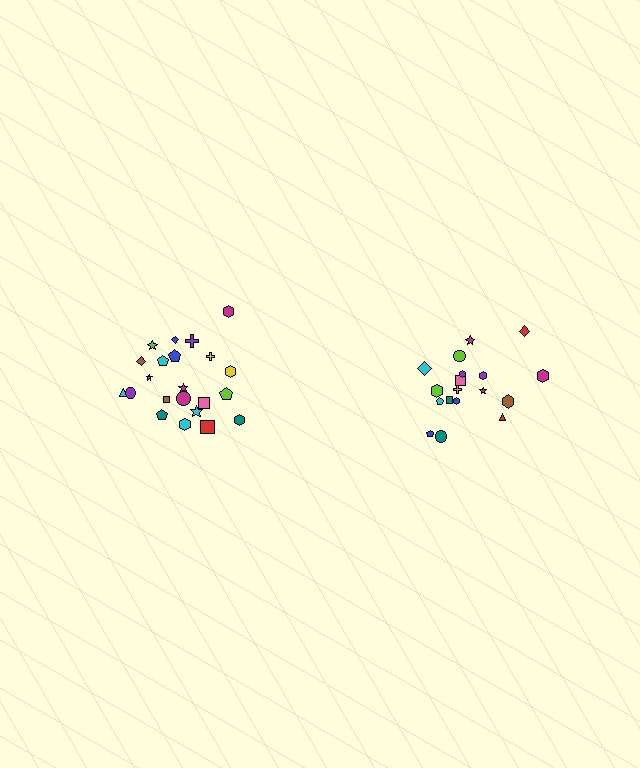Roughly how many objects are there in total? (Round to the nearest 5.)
Roughly 40 objects in total.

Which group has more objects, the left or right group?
The left group.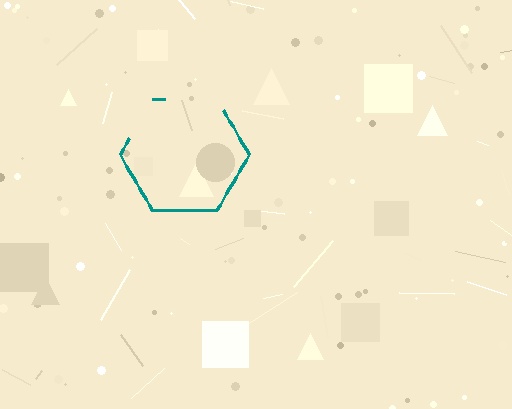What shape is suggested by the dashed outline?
The dashed outline suggests a hexagon.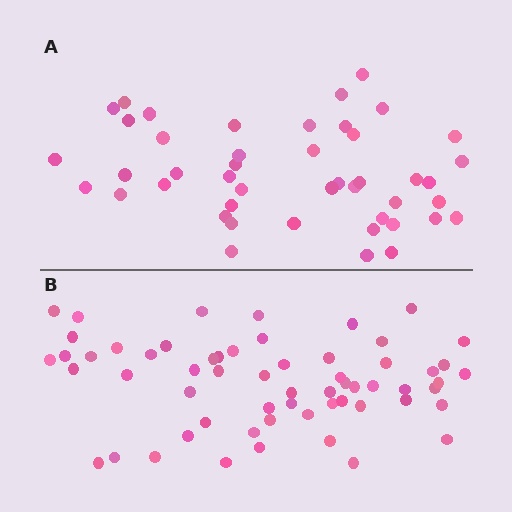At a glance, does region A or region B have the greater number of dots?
Region B (the bottom region) has more dots.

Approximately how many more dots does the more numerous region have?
Region B has approximately 15 more dots than region A.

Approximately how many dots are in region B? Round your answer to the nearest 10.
About 60 dots.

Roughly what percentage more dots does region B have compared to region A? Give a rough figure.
About 35% more.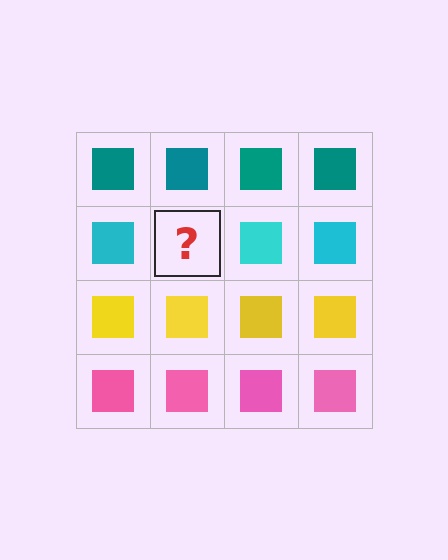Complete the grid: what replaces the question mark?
The question mark should be replaced with a cyan square.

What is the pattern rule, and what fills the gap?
The rule is that each row has a consistent color. The gap should be filled with a cyan square.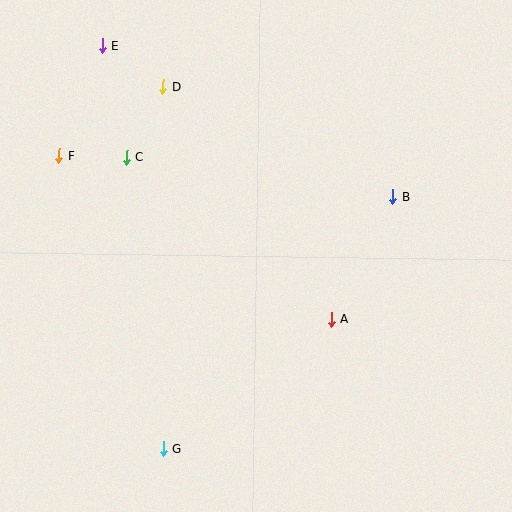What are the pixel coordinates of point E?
Point E is at (102, 45).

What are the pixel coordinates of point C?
Point C is at (127, 157).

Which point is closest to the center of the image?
Point A at (331, 319) is closest to the center.